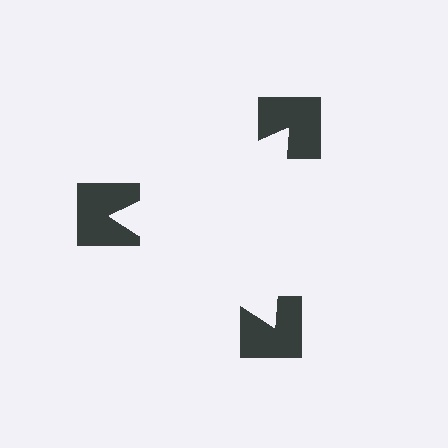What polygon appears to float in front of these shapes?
An illusory triangle — its edges are inferred from the aligned wedge cuts in the notched squares, not physically drawn.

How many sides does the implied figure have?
3 sides.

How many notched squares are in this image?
There are 3 — one at each vertex of the illusory triangle.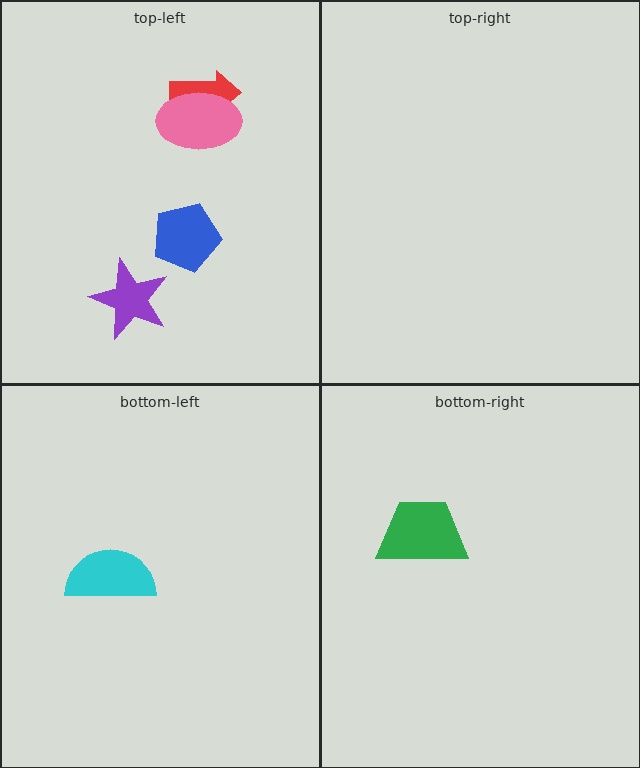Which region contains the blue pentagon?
The top-left region.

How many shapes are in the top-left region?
4.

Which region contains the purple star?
The top-left region.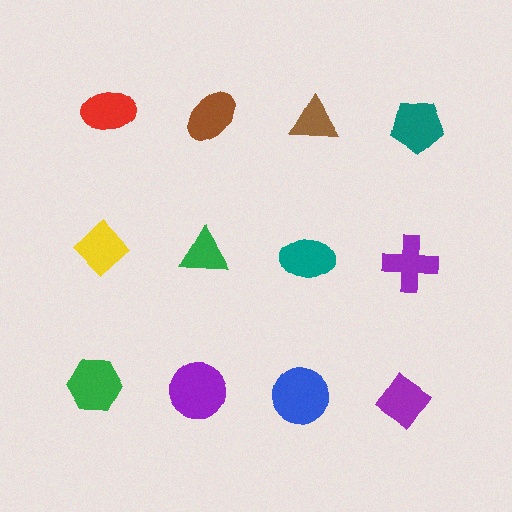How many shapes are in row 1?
4 shapes.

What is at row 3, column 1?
A green hexagon.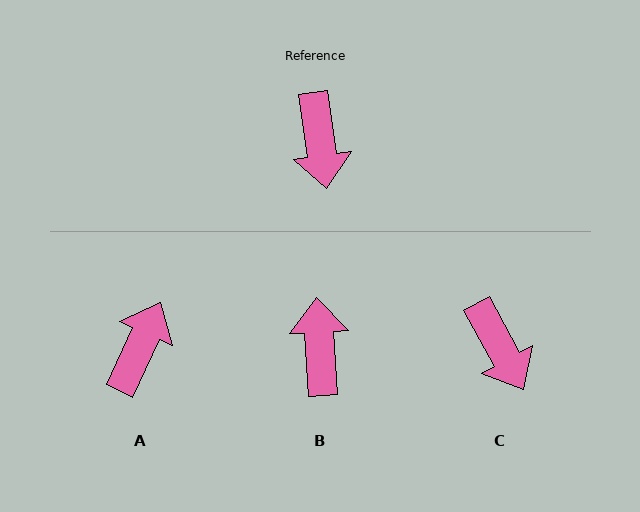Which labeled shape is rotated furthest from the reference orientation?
B, about 176 degrees away.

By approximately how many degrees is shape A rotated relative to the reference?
Approximately 147 degrees counter-clockwise.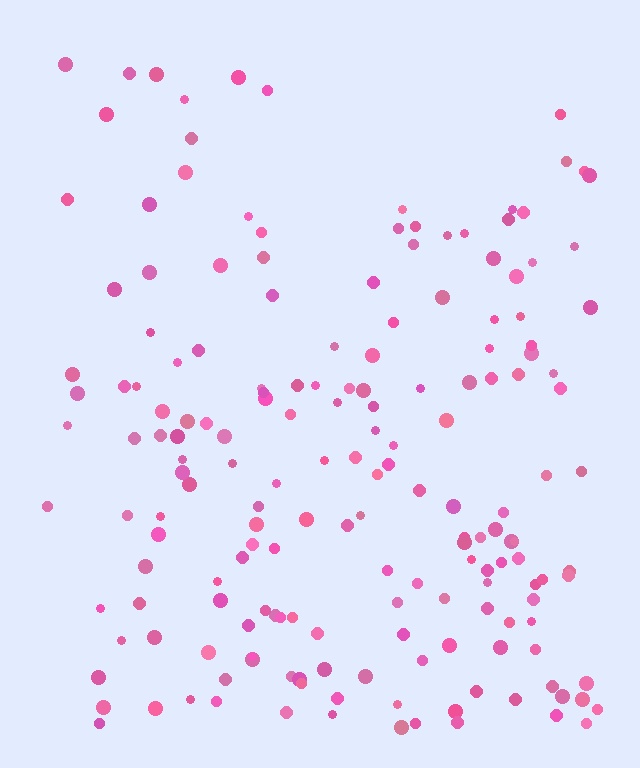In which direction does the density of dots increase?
From top to bottom, with the bottom side densest.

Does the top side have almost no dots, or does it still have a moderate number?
Still a moderate number, just noticeably fewer than the bottom.